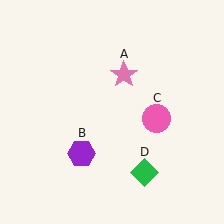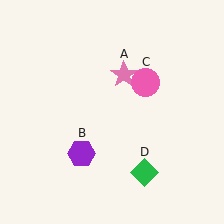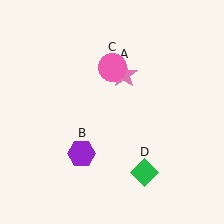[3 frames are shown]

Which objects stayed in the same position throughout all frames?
Pink star (object A) and purple hexagon (object B) and green diamond (object D) remained stationary.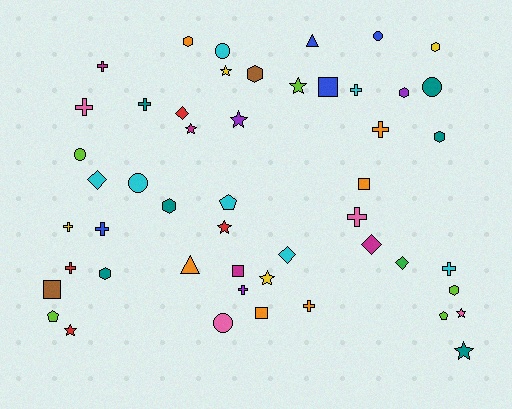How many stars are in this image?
There are 9 stars.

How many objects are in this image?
There are 50 objects.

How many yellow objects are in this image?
There are 4 yellow objects.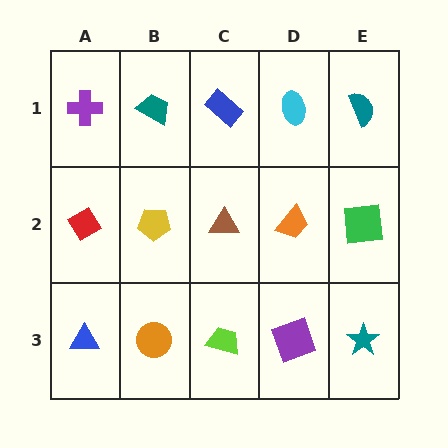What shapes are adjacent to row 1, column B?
A yellow pentagon (row 2, column B), a purple cross (row 1, column A), a blue rectangle (row 1, column C).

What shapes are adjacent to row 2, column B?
A teal trapezoid (row 1, column B), an orange circle (row 3, column B), a red diamond (row 2, column A), a brown triangle (row 2, column C).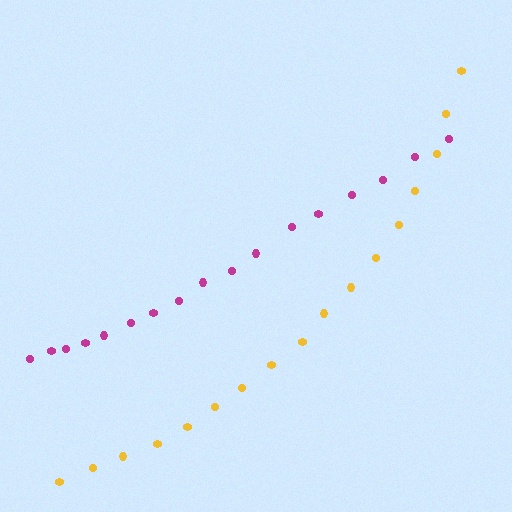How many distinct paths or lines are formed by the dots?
There are 2 distinct paths.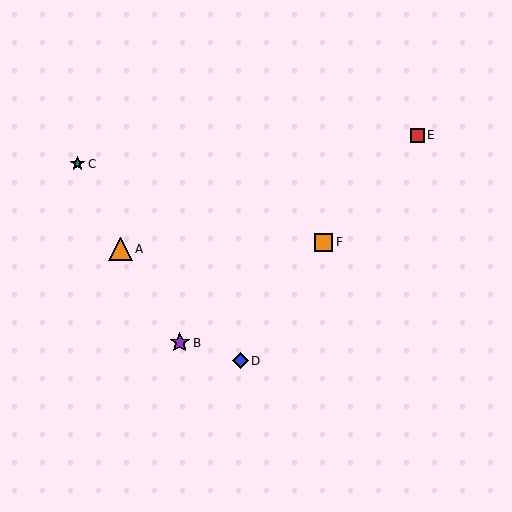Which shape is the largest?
The orange triangle (labeled A) is the largest.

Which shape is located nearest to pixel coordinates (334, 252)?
The orange square (labeled F) at (323, 242) is nearest to that location.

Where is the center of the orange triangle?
The center of the orange triangle is at (121, 249).